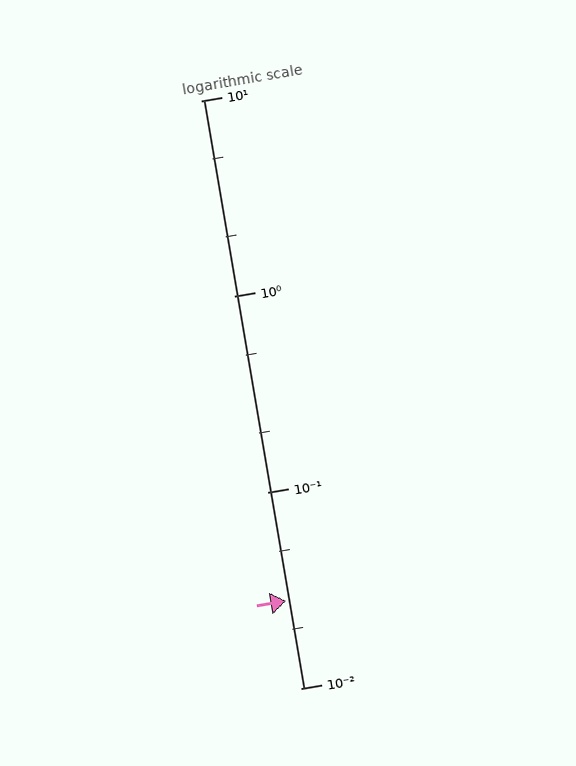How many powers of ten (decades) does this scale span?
The scale spans 3 decades, from 0.01 to 10.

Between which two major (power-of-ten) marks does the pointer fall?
The pointer is between 0.01 and 0.1.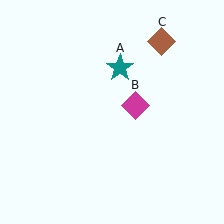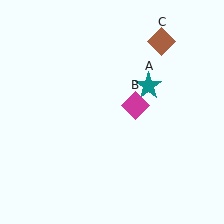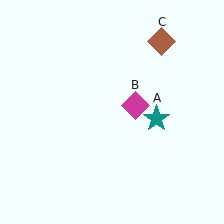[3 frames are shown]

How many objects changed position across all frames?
1 object changed position: teal star (object A).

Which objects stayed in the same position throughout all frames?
Magenta diamond (object B) and brown diamond (object C) remained stationary.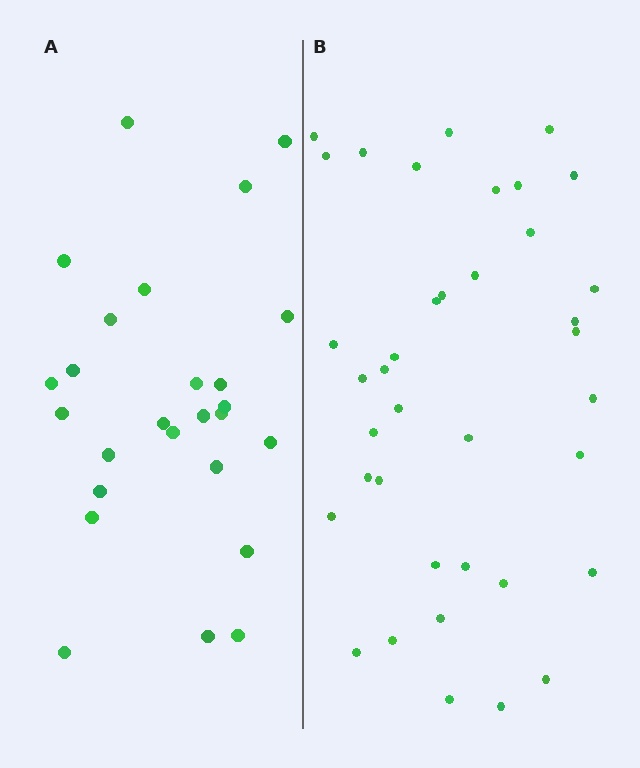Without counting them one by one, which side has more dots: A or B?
Region B (the right region) has more dots.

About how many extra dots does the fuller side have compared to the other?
Region B has roughly 12 or so more dots than region A.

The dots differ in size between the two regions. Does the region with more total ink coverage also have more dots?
No. Region A has more total ink coverage because its dots are larger, but region B actually contains more individual dots. Total area can be misleading — the number of items is what matters here.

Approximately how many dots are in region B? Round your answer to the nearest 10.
About 40 dots. (The exact count is 38, which rounds to 40.)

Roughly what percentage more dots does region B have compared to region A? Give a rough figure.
About 45% more.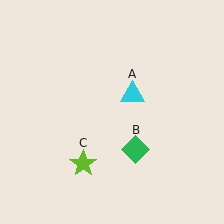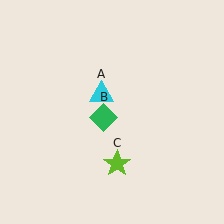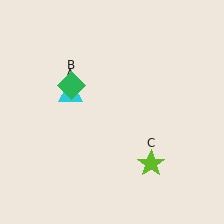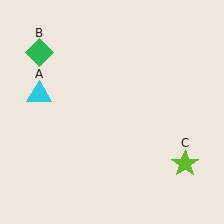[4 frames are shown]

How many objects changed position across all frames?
3 objects changed position: cyan triangle (object A), green diamond (object B), lime star (object C).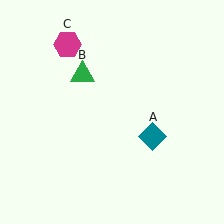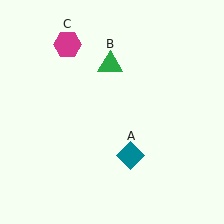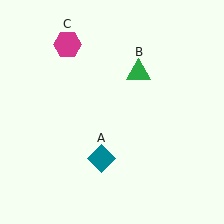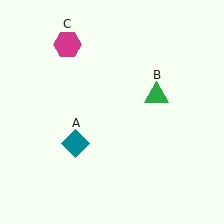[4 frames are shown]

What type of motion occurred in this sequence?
The teal diamond (object A), green triangle (object B) rotated clockwise around the center of the scene.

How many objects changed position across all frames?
2 objects changed position: teal diamond (object A), green triangle (object B).